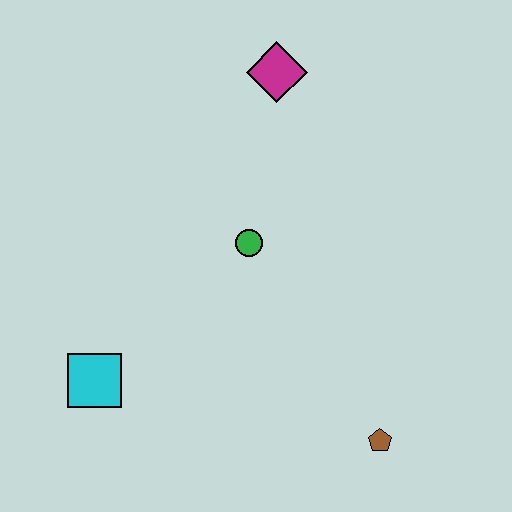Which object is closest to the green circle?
The magenta diamond is closest to the green circle.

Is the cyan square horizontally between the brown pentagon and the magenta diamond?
No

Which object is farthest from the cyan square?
The magenta diamond is farthest from the cyan square.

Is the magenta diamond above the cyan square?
Yes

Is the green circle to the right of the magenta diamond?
No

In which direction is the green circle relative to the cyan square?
The green circle is to the right of the cyan square.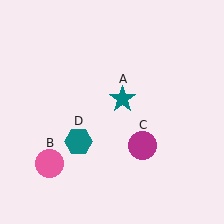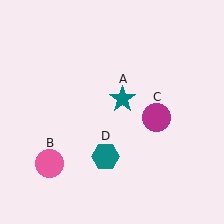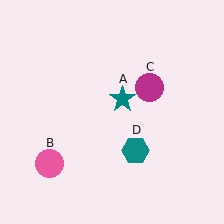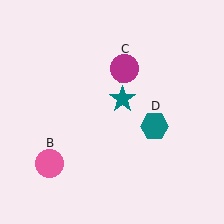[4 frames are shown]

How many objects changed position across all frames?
2 objects changed position: magenta circle (object C), teal hexagon (object D).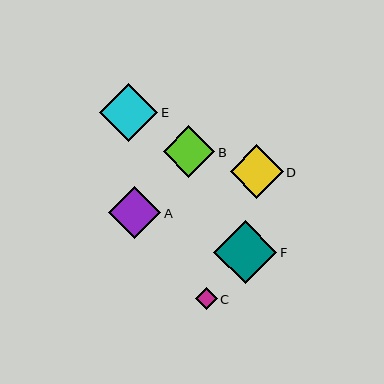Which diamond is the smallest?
Diamond C is the smallest with a size of approximately 22 pixels.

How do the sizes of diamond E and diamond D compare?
Diamond E and diamond D are approximately the same size.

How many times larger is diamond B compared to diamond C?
Diamond B is approximately 2.4 times the size of diamond C.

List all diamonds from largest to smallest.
From largest to smallest: F, E, D, A, B, C.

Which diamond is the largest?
Diamond F is the largest with a size of approximately 63 pixels.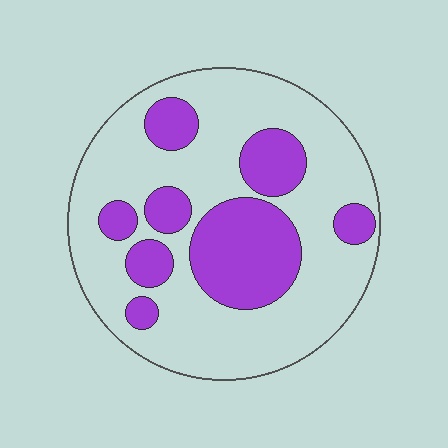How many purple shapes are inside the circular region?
8.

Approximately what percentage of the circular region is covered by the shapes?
Approximately 30%.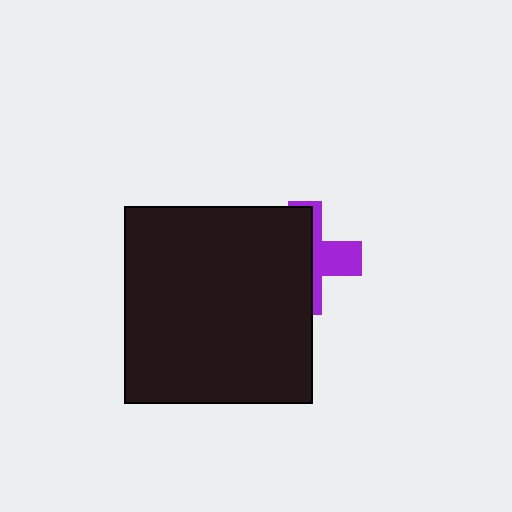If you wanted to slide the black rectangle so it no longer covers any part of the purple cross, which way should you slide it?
Slide it left — that is the most direct way to separate the two shapes.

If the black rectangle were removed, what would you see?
You would see the complete purple cross.